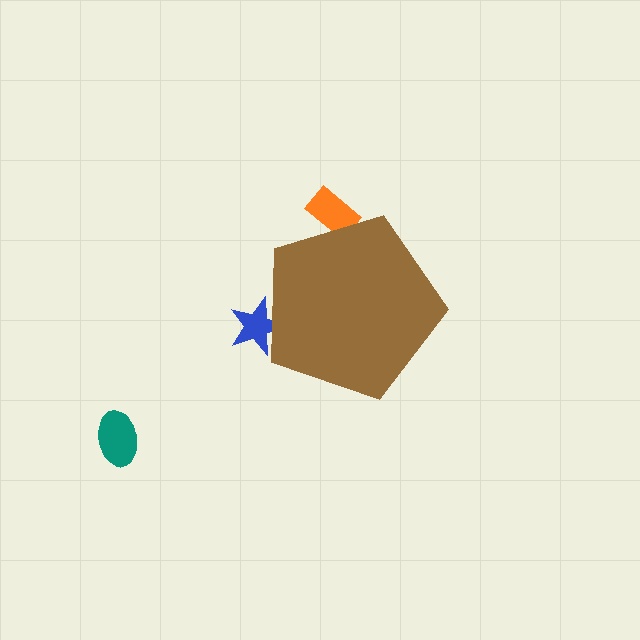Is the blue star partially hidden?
Yes, the blue star is partially hidden behind the brown pentagon.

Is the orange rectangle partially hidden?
Yes, the orange rectangle is partially hidden behind the brown pentagon.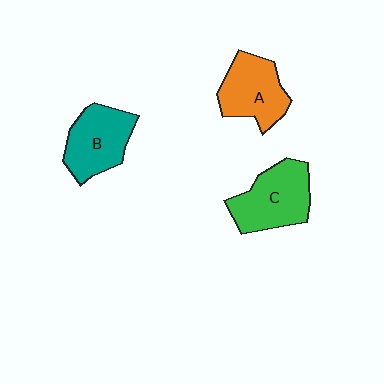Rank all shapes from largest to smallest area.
From largest to smallest: C (green), B (teal), A (orange).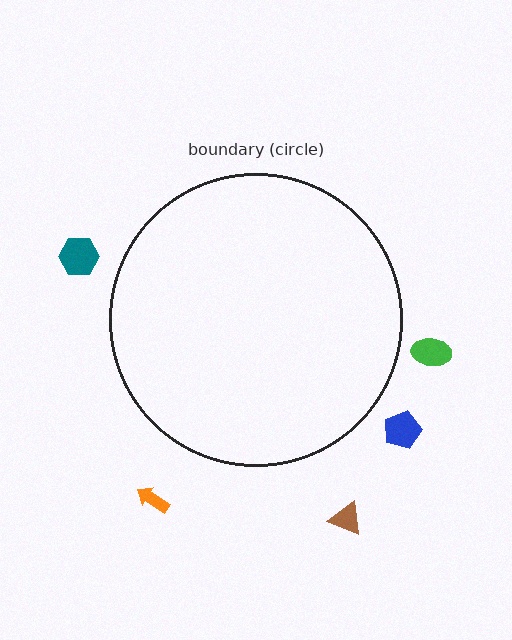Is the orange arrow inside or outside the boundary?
Outside.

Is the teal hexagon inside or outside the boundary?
Outside.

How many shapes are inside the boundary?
0 inside, 5 outside.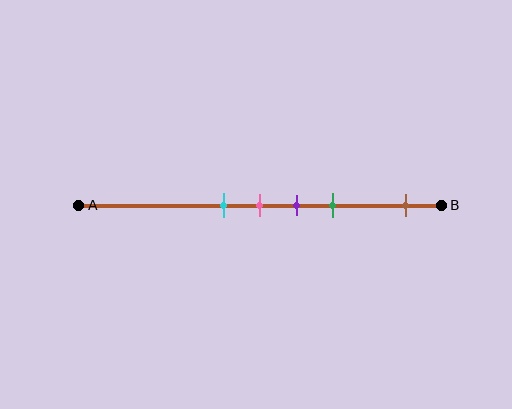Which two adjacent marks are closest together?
The cyan and pink marks are the closest adjacent pair.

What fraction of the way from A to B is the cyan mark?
The cyan mark is approximately 40% (0.4) of the way from A to B.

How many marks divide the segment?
There are 5 marks dividing the segment.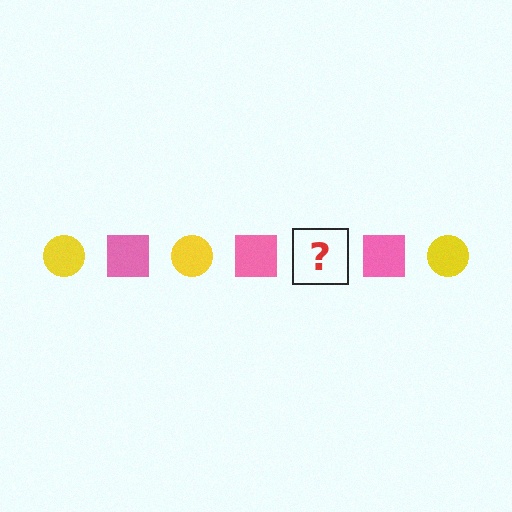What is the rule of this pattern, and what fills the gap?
The rule is that the pattern alternates between yellow circle and pink square. The gap should be filled with a yellow circle.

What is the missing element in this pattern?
The missing element is a yellow circle.